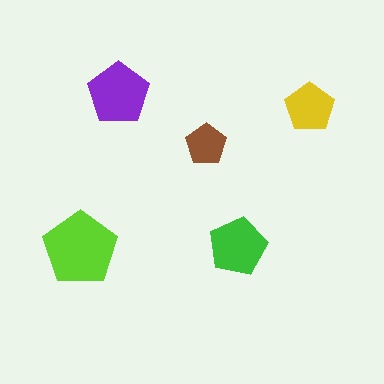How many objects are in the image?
There are 5 objects in the image.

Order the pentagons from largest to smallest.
the lime one, the purple one, the green one, the yellow one, the brown one.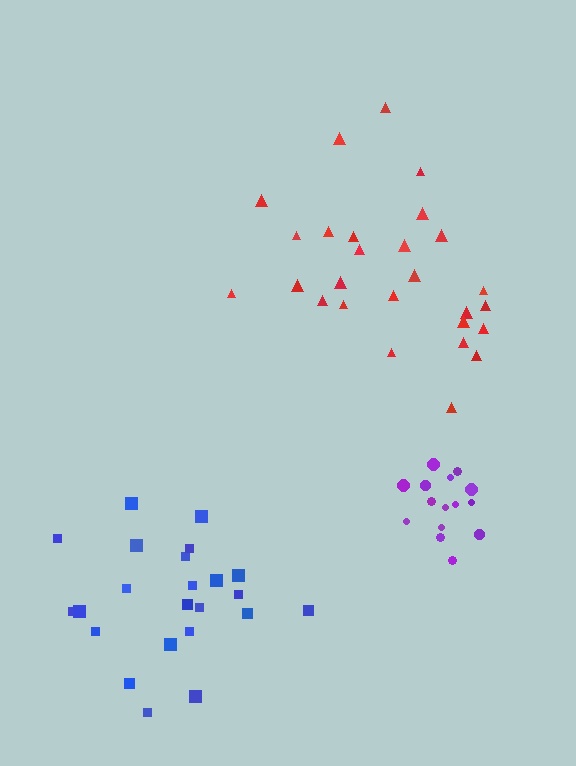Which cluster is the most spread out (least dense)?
Blue.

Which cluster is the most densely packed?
Purple.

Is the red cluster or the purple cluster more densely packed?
Purple.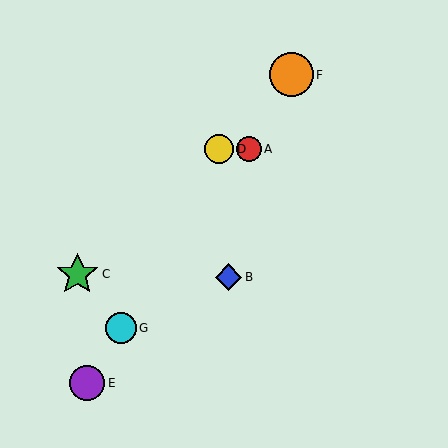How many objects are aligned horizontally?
2 objects (A, D) are aligned horizontally.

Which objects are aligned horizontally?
Objects A, D are aligned horizontally.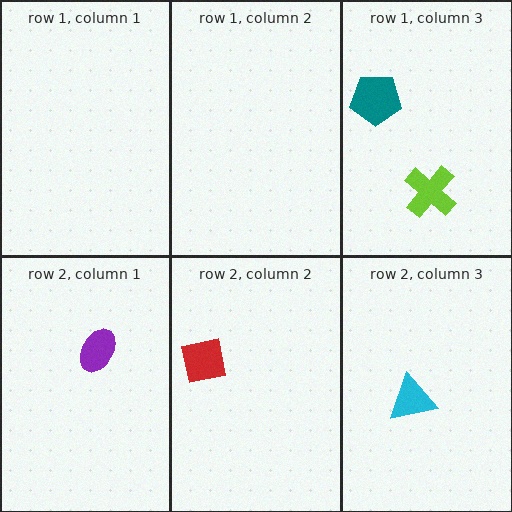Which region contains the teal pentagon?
The row 1, column 3 region.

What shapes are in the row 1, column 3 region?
The lime cross, the teal pentagon.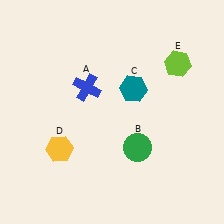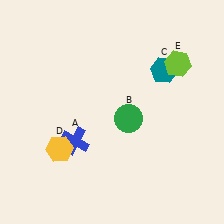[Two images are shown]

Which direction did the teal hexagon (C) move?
The teal hexagon (C) moved right.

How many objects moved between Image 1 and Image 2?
3 objects moved between the two images.